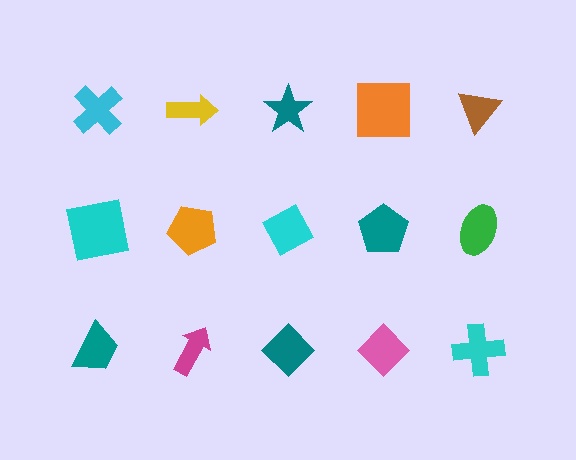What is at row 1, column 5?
A brown triangle.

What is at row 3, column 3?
A teal diamond.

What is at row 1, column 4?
An orange square.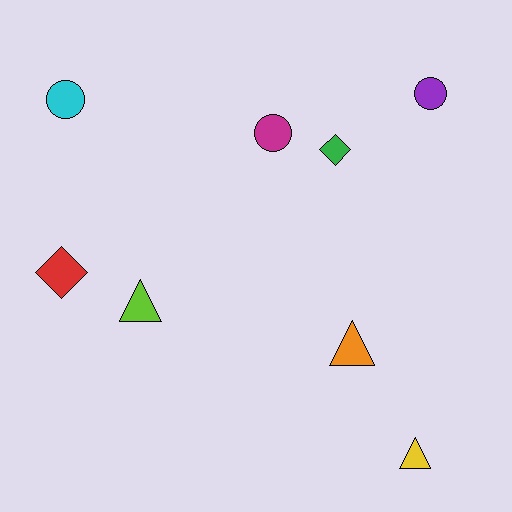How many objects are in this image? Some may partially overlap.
There are 8 objects.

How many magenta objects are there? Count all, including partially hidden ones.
There is 1 magenta object.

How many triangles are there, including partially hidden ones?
There are 3 triangles.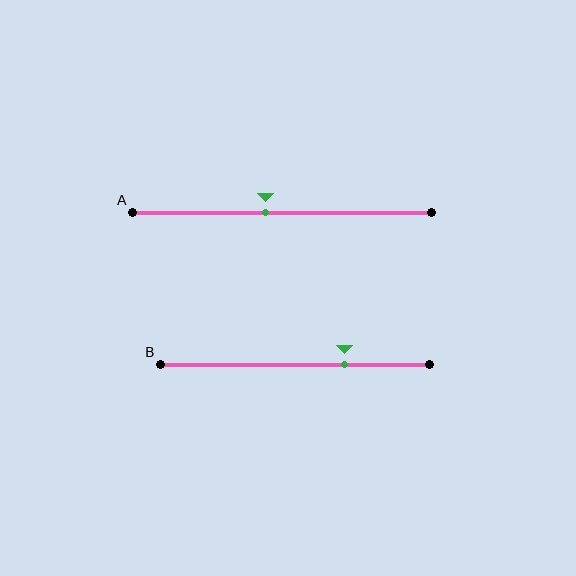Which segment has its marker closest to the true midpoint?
Segment A has its marker closest to the true midpoint.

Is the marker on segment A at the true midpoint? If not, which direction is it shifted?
No, the marker on segment A is shifted to the left by about 6% of the segment length.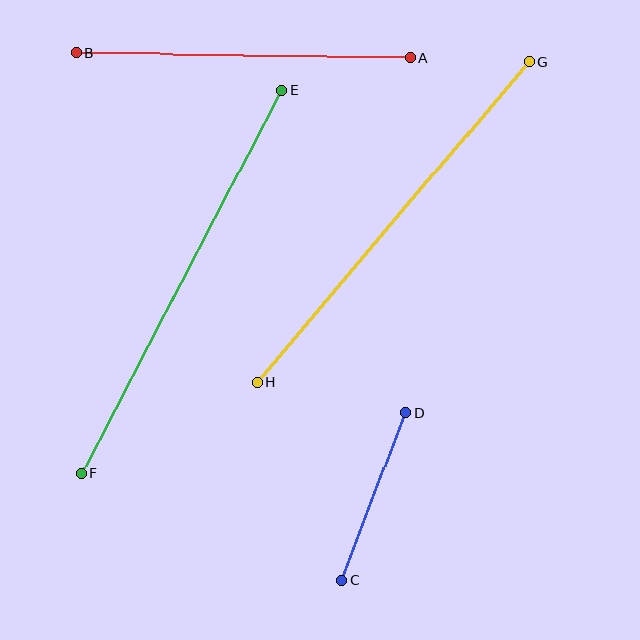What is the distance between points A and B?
The distance is approximately 334 pixels.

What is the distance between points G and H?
The distance is approximately 421 pixels.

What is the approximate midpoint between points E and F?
The midpoint is at approximately (182, 282) pixels.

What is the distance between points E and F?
The distance is approximately 432 pixels.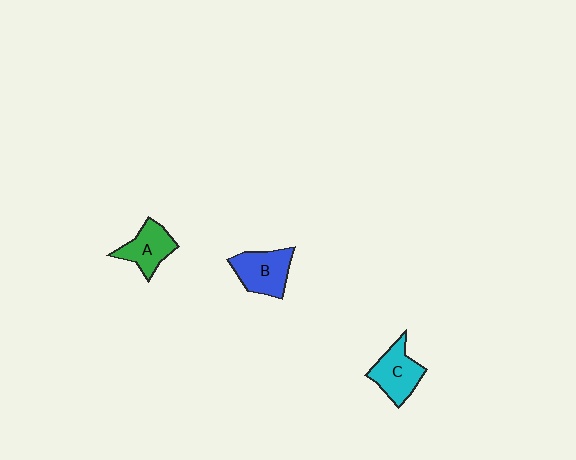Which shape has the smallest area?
Shape A (green).